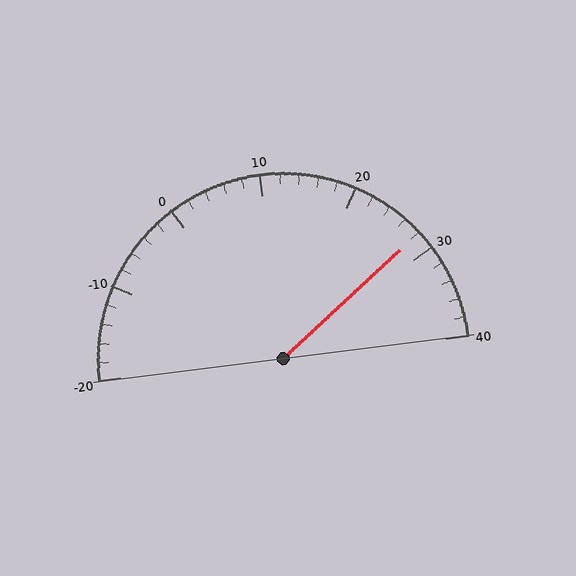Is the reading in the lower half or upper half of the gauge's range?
The reading is in the upper half of the range (-20 to 40).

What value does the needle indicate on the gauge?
The needle indicates approximately 28.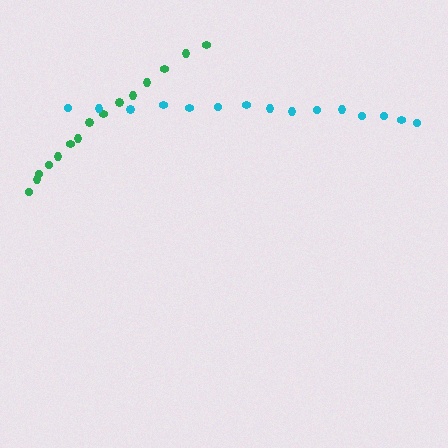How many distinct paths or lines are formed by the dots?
There are 2 distinct paths.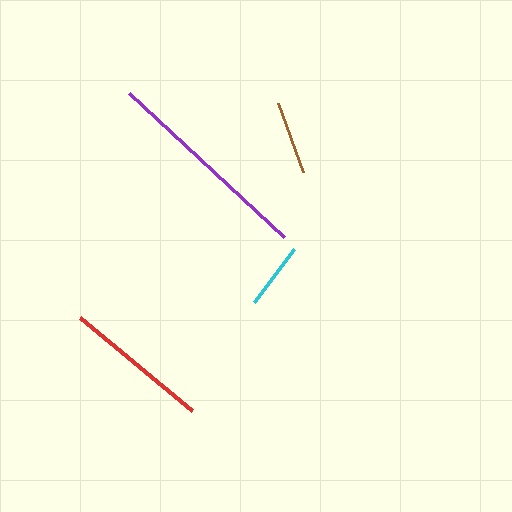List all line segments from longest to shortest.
From longest to shortest: purple, red, brown, cyan.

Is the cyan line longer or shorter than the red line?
The red line is longer than the cyan line.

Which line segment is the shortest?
The cyan line is the shortest at approximately 66 pixels.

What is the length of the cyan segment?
The cyan segment is approximately 66 pixels long.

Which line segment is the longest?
The purple line is the longest at approximately 212 pixels.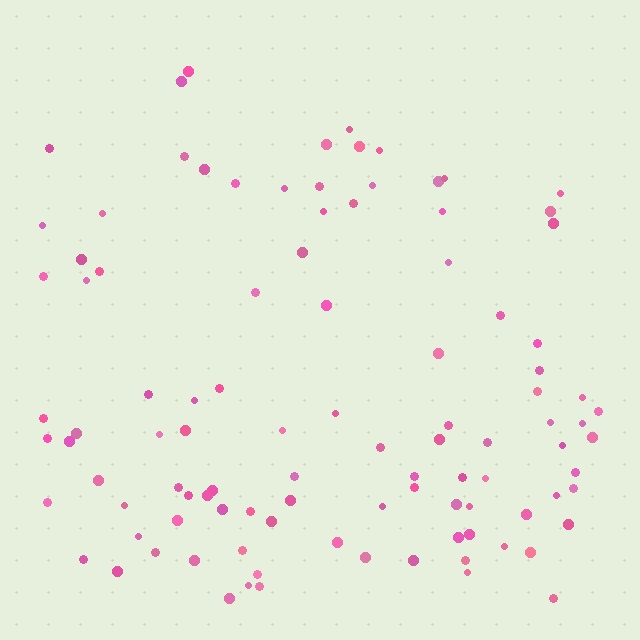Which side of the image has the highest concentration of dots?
The bottom.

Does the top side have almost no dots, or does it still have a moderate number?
Still a moderate number, just noticeably fewer than the bottom.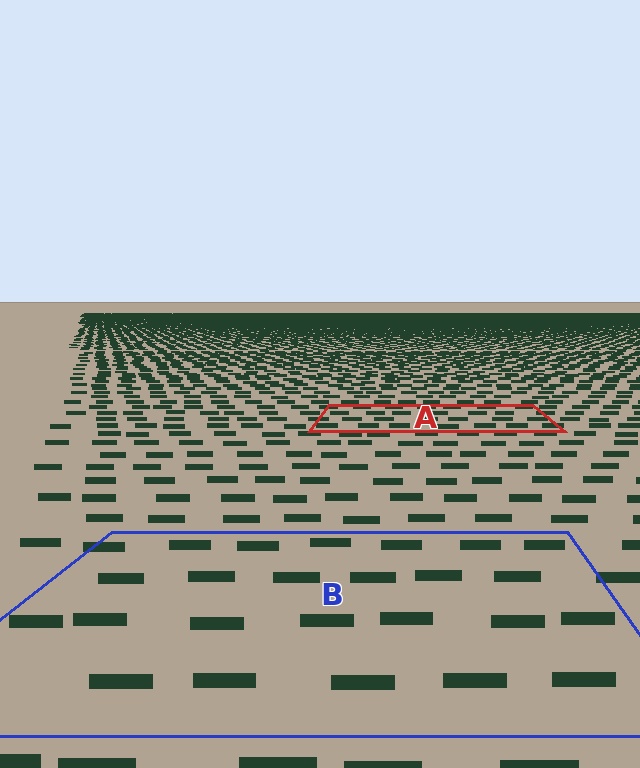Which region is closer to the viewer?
Region B is closer. The texture elements there are larger and more spread out.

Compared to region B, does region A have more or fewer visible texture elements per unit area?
Region A has more texture elements per unit area — they are packed more densely because it is farther away.